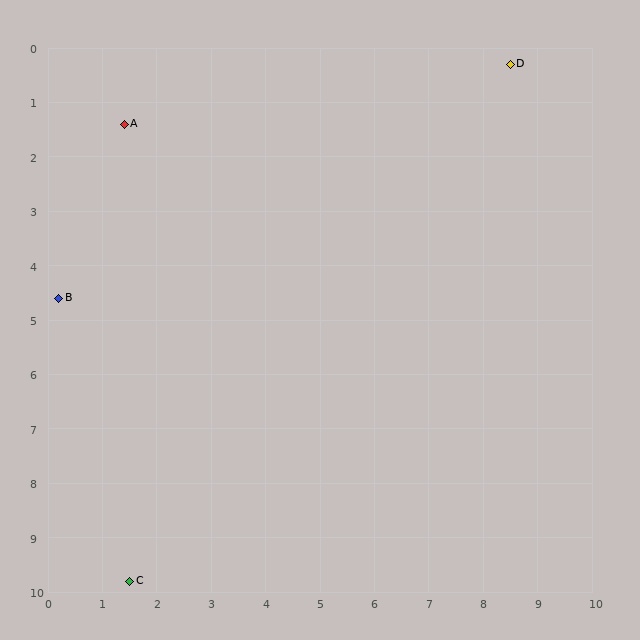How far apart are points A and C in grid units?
Points A and C are about 8.4 grid units apart.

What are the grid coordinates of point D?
Point D is at approximately (8.5, 0.3).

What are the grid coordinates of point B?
Point B is at approximately (0.2, 4.6).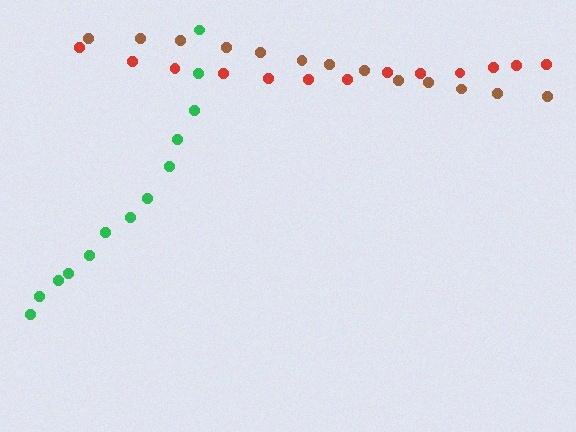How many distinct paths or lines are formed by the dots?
There are 3 distinct paths.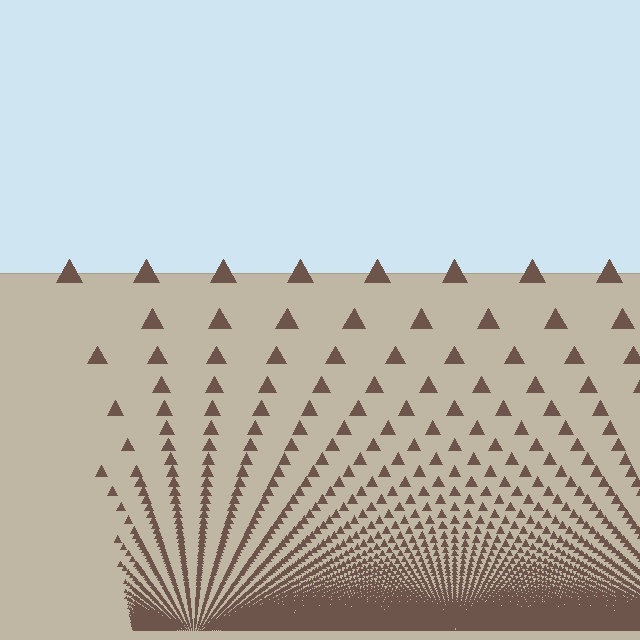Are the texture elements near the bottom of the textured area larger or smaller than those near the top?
Smaller. The gradient is inverted — elements near the bottom are smaller and denser.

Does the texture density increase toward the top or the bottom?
Density increases toward the bottom.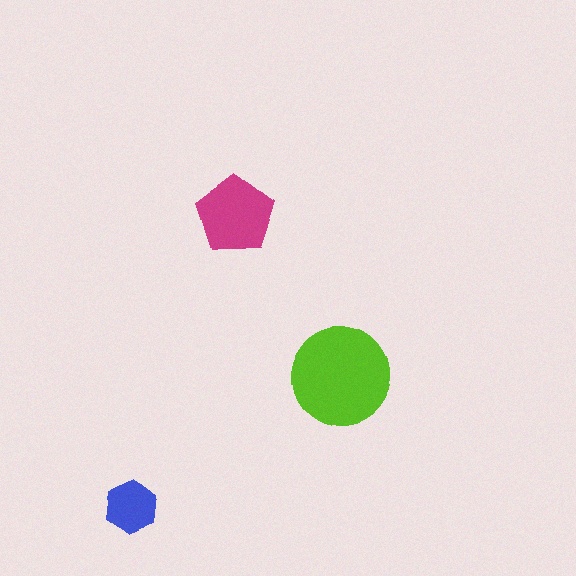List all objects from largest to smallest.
The lime circle, the magenta pentagon, the blue hexagon.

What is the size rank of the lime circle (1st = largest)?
1st.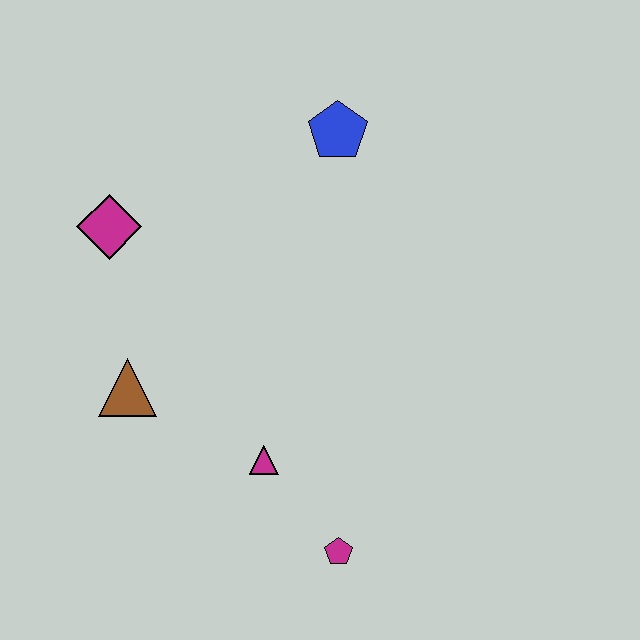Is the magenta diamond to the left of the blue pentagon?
Yes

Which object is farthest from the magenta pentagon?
The blue pentagon is farthest from the magenta pentagon.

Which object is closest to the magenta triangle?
The magenta pentagon is closest to the magenta triangle.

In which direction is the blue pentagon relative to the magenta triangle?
The blue pentagon is above the magenta triangle.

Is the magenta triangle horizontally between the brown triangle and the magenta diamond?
No